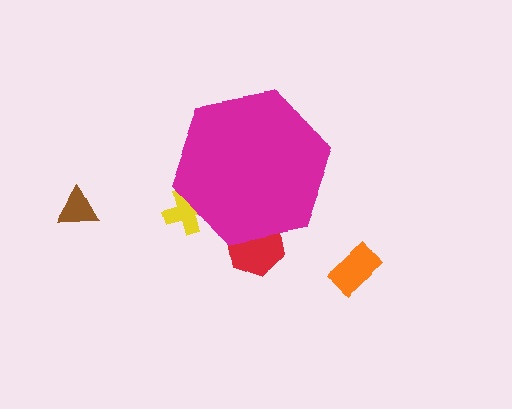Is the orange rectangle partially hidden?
No, the orange rectangle is fully visible.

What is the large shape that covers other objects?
A magenta hexagon.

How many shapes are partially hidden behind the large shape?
2 shapes are partially hidden.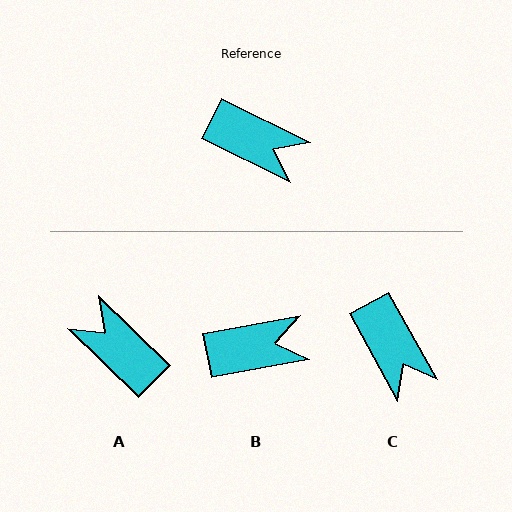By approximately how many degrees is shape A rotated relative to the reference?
Approximately 162 degrees counter-clockwise.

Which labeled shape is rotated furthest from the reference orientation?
A, about 162 degrees away.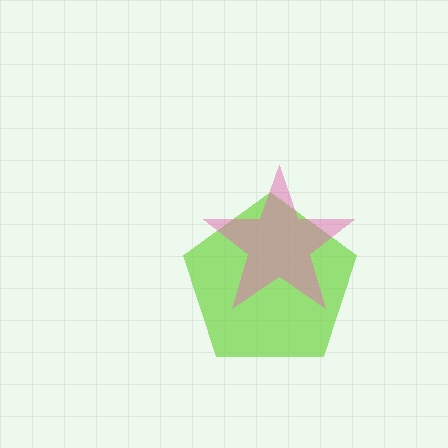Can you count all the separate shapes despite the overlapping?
Yes, there are 2 separate shapes.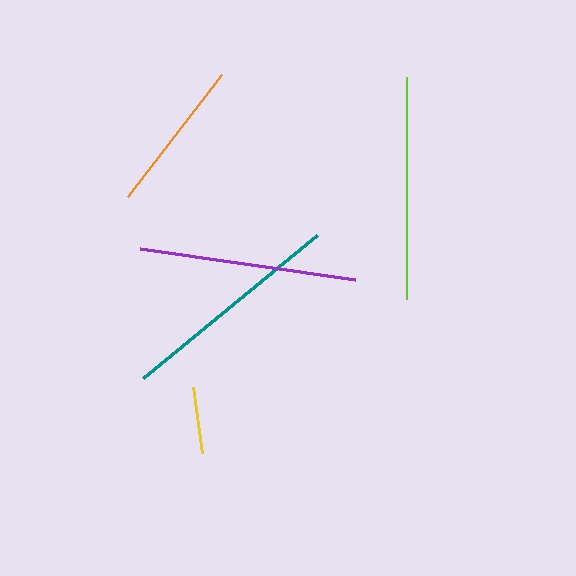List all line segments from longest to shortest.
From longest to shortest: teal, lime, purple, orange, yellow.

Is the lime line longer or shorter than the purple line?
The lime line is longer than the purple line.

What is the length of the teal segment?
The teal segment is approximately 225 pixels long.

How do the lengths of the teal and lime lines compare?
The teal and lime lines are approximately the same length.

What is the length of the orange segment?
The orange segment is approximately 154 pixels long.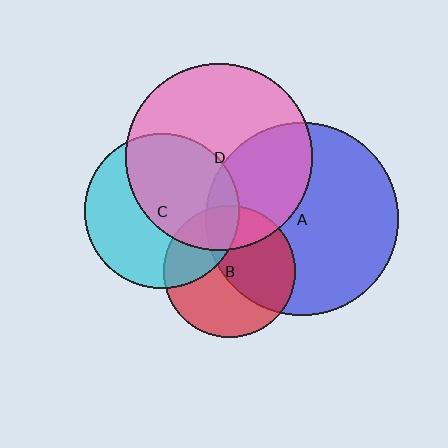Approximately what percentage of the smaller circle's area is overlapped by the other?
Approximately 50%.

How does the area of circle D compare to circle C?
Approximately 1.5 times.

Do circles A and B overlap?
Yes.